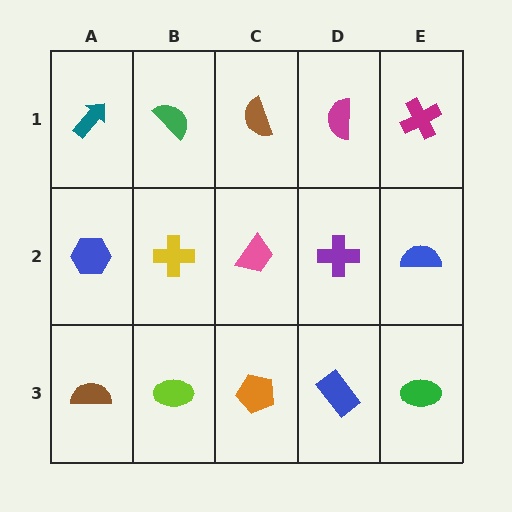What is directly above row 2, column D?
A magenta semicircle.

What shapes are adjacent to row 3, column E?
A blue semicircle (row 2, column E), a blue rectangle (row 3, column D).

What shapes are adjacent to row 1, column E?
A blue semicircle (row 2, column E), a magenta semicircle (row 1, column D).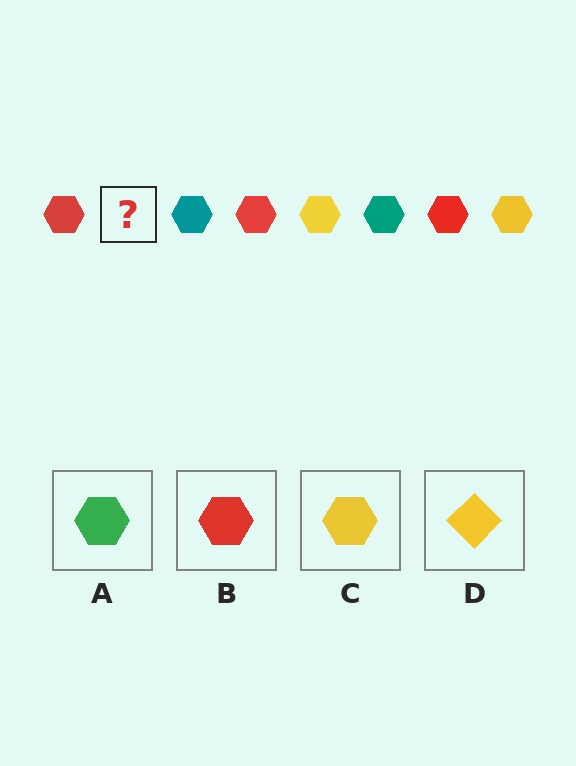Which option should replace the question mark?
Option C.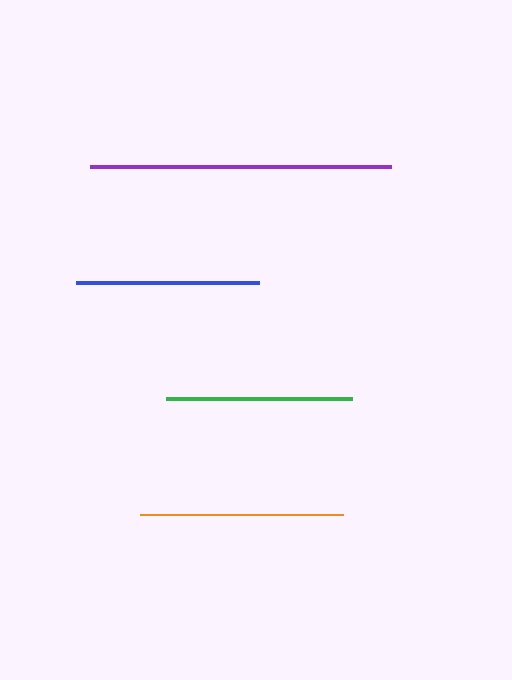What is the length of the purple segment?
The purple segment is approximately 301 pixels long.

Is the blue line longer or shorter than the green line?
The green line is longer than the blue line.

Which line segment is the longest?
The purple line is the longest at approximately 301 pixels.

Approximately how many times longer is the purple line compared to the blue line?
The purple line is approximately 1.6 times the length of the blue line.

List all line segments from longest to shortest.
From longest to shortest: purple, orange, green, blue.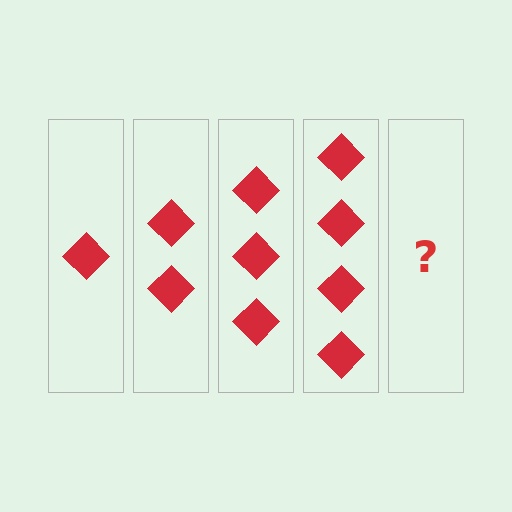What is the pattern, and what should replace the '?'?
The pattern is that each step adds one more diamond. The '?' should be 5 diamonds.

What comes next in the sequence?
The next element should be 5 diamonds.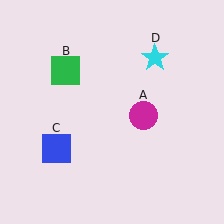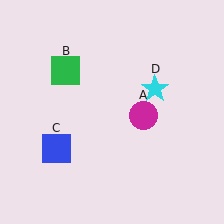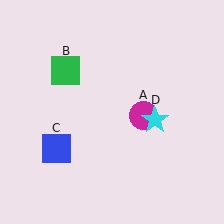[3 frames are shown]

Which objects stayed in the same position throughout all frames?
Magenta circle (object A) and green square (object B) and blue square (object C) remained stationary.